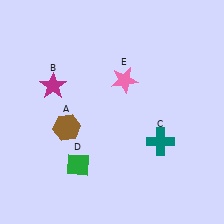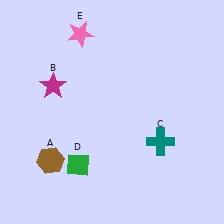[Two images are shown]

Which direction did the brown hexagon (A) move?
The brown hexagon (A) moved down.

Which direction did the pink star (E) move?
The pink star (E) moved up.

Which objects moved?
The objects that moved are: the brown hexagon (A), the pink star (E).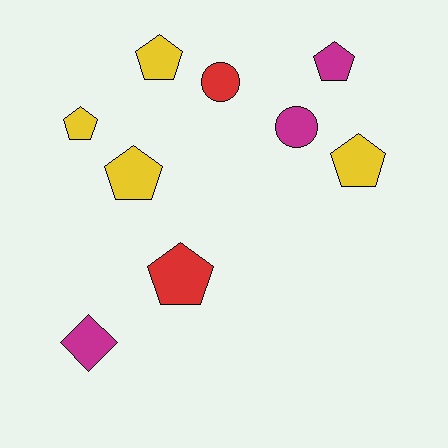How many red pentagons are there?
There is 1 red pentagon.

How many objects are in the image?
There are 9 objects.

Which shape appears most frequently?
Pentagon, with 6 objects.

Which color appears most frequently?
Yellow, with 4 objects.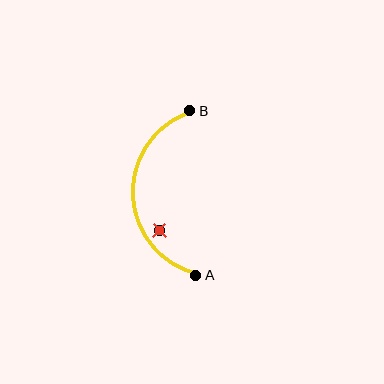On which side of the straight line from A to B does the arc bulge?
The arc bulges to the left of the straight line connecting A and B.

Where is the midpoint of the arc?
The arc midpoint is the point on the curve farthest from the straight line joining A and B. It sits to the left of that line.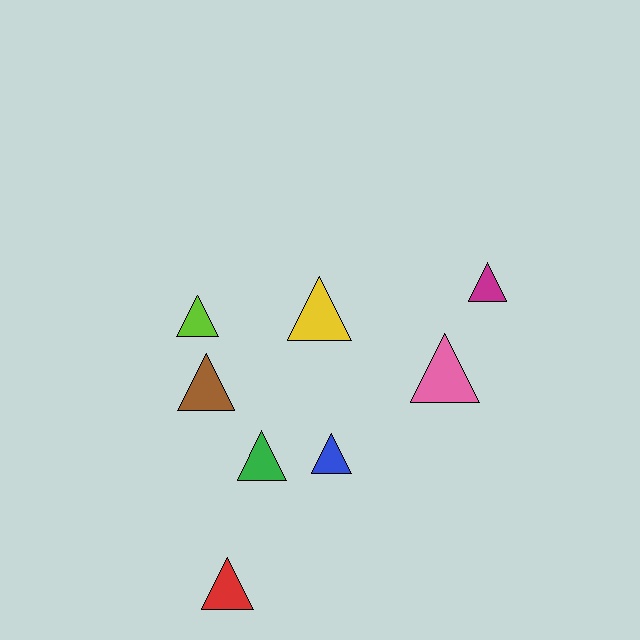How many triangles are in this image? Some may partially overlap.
There are 8 triangles.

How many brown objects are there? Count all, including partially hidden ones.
There is 1 brown object.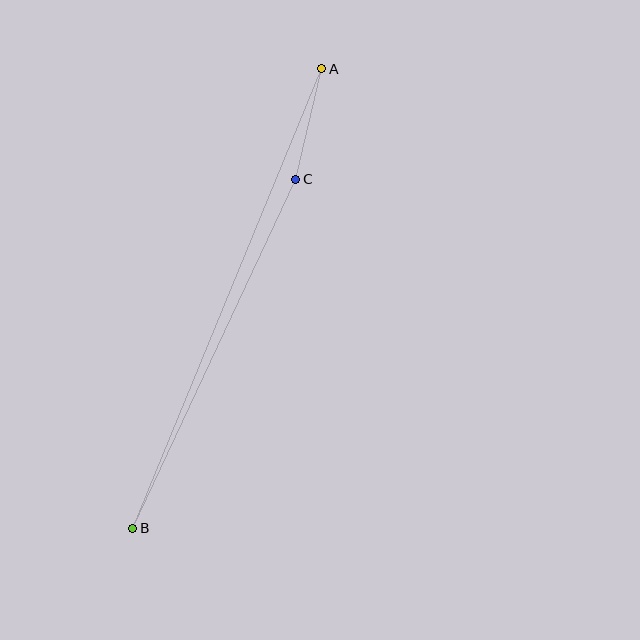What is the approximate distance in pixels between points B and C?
The distance between B and C is approximately 385 pixels.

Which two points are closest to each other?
Points A and C are closest to each other.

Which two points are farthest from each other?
Points A and B are farthest from each other.